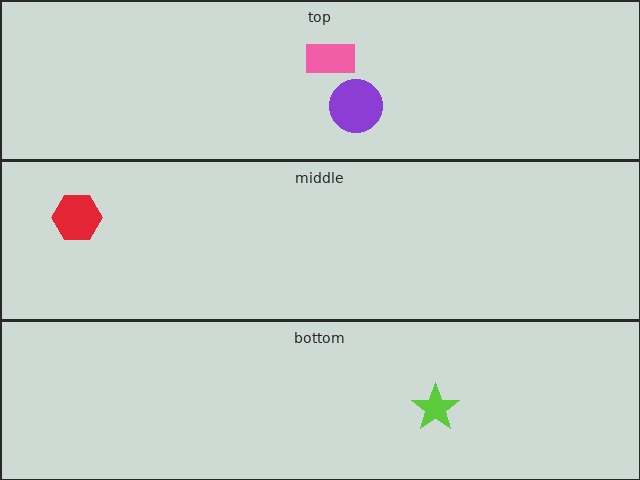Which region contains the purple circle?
The top region.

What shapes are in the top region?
The purple circle, the pink rectangle.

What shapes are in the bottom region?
The lime star.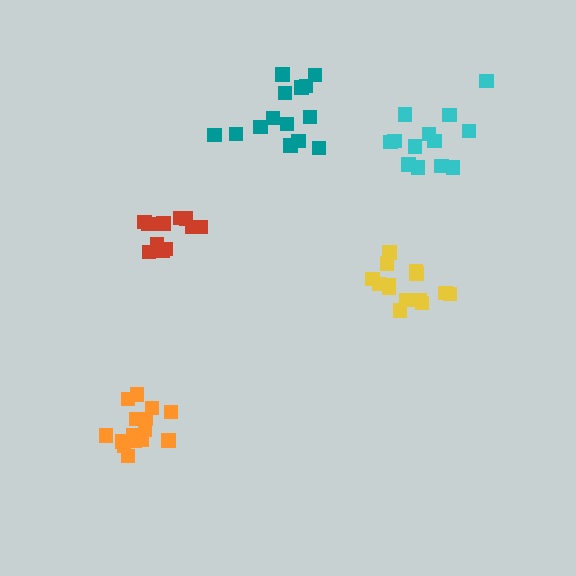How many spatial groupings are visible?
There are 5 spatial groupings.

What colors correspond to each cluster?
The clusters are colored: cyan, teal, orange, yellow, red.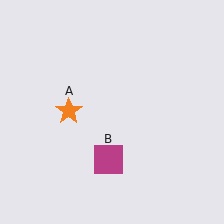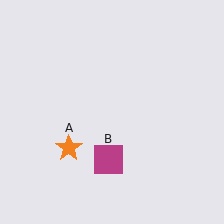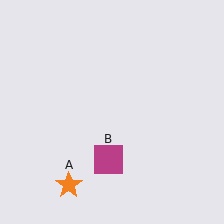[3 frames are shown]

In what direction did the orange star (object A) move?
The orange star (object A) moved down.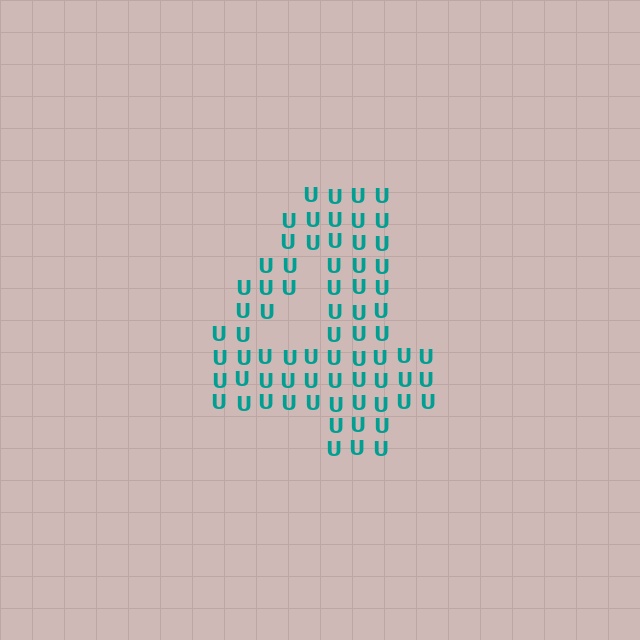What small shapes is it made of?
It is made of small letter U's.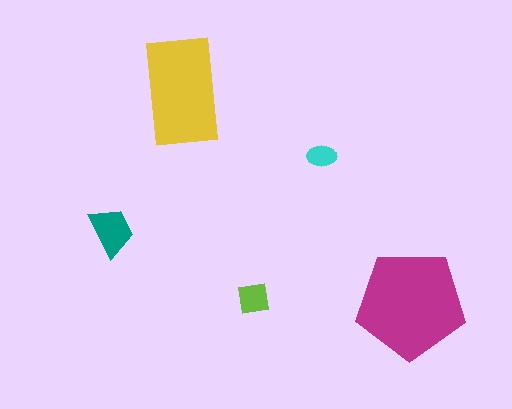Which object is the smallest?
The cyan ellipse.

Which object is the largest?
The magenta pentagon.